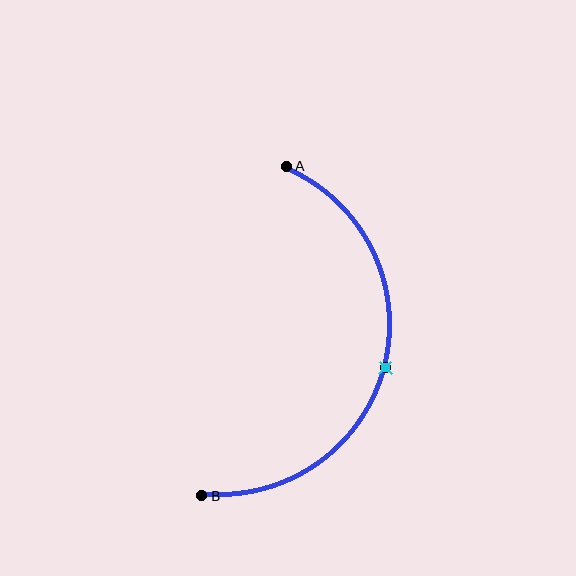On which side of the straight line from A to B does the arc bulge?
The arc bulges to the right of the straight line connecting A and B.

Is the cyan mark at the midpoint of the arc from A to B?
Yes. The cyan mark lies on the arc at equal arc-length from both A and B — it is the arc midpoint.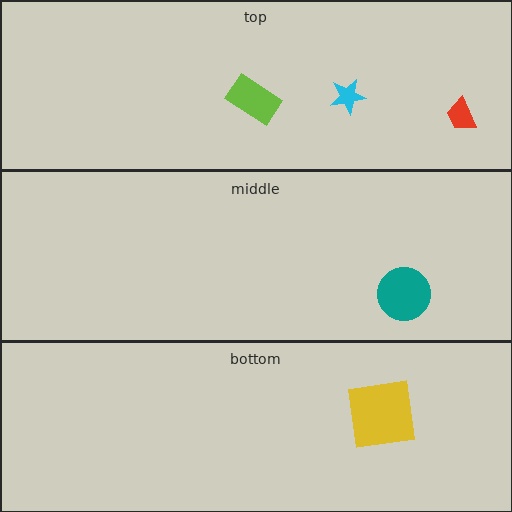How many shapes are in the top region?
3.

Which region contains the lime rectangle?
The top region.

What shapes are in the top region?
The cyan star, the lime rectangle, the red trapezoid.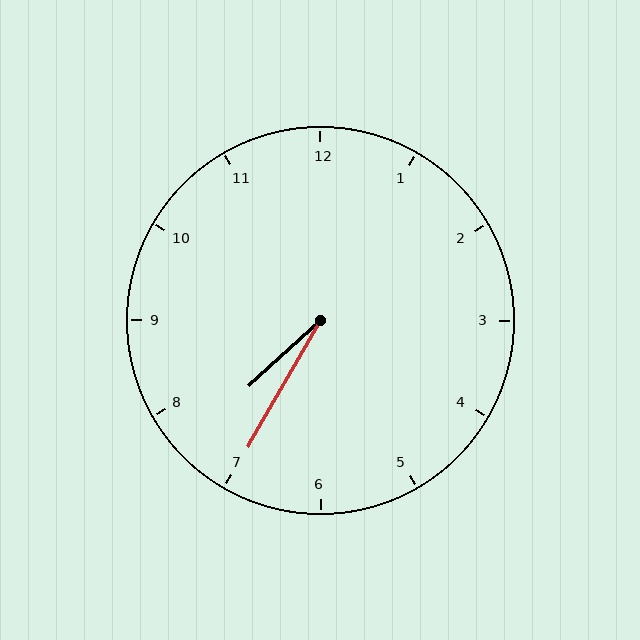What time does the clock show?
7:35.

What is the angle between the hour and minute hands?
Approximately 18 degrees.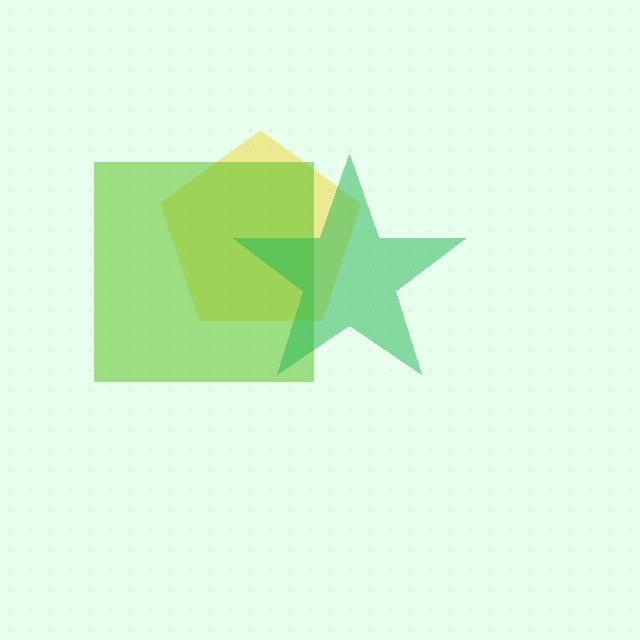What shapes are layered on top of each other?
The layered shapes are: a yellow pentagon, a lime square, a green star.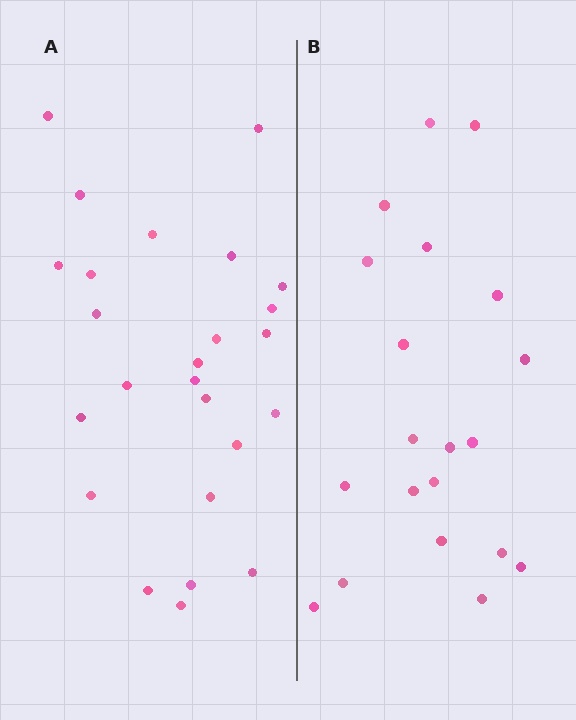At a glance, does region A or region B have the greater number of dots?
Region A (the left region) has more dots.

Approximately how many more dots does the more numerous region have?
Region A has about 5 more dots than region B.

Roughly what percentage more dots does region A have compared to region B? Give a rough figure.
About 25% more.